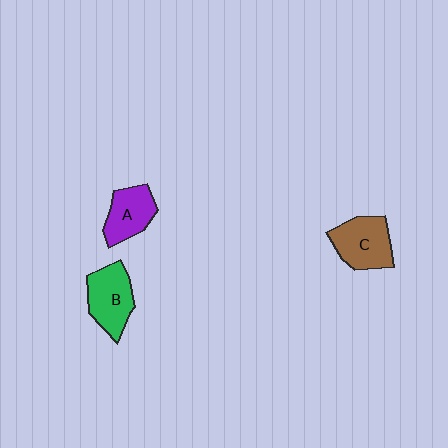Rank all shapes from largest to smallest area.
From largest to smallest: C (brown), B (green), A (purple).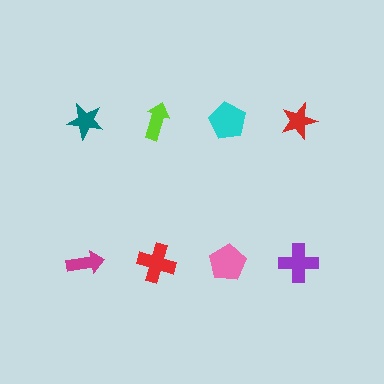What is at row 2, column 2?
A red cross.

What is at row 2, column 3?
A pink pentagon.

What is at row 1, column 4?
A red star.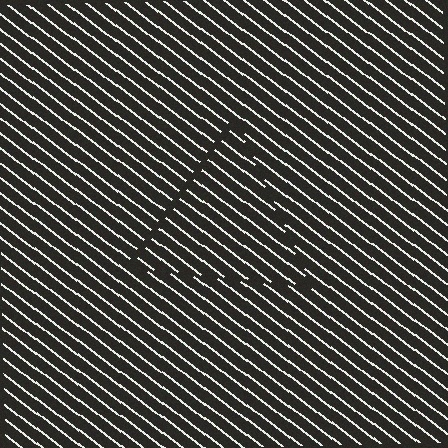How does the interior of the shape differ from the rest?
The interior of the shape contains the same grating, shifted by half a period — the contour is defined by the phase discontinuity where line-ends from the inner and outer gratings abut.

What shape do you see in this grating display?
An illusory triangle. The interior of the shape contains the same grating, shifted by half a period — the contour is defined by the phase discontinuity where line-ends from the inner and outer gratings abut.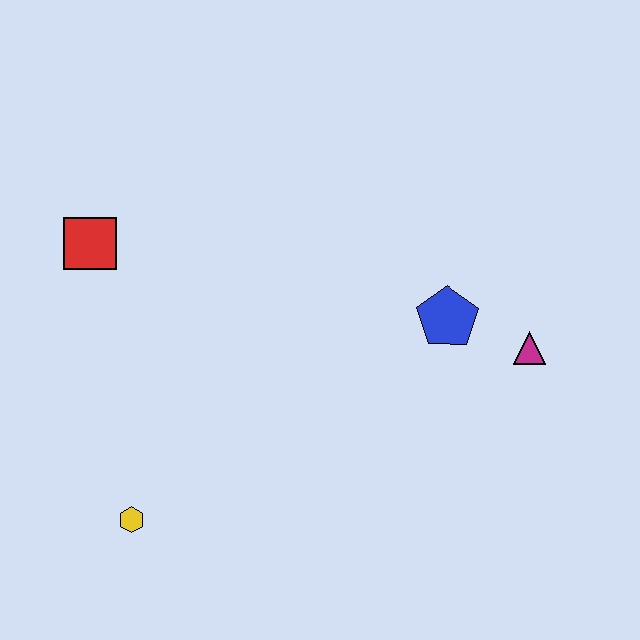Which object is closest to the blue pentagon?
The magenta triangle is closest to the blue pentagon.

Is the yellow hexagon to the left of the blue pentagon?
Yes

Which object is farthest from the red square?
The magenta triangle is farthest from the red square.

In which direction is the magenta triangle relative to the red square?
The magenta triangle is to the right of the red square.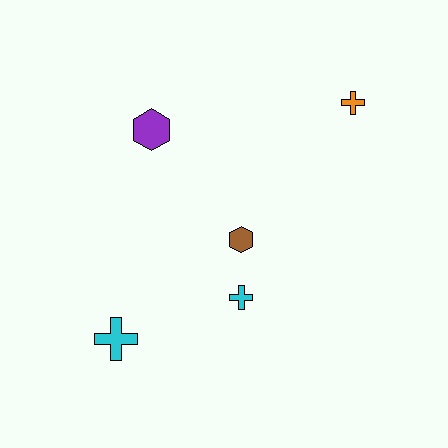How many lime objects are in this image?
There are no lime objects.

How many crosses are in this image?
There are 3 crosses.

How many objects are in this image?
There are 5 objects.